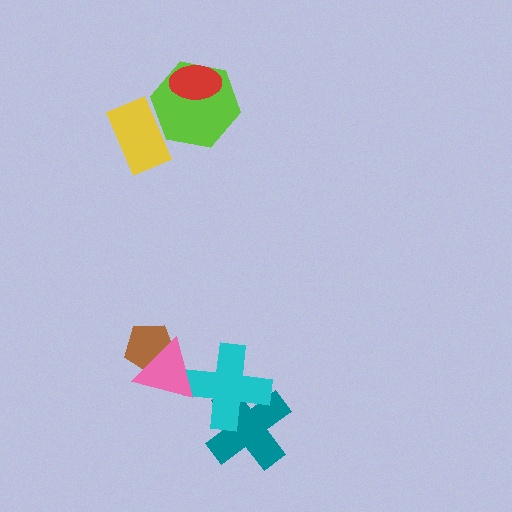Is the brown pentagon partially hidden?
Yes, it is partially covered by another shape.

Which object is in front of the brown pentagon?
The pink triangle is in front of the brown pentagon.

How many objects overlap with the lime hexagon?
2 objects overlap with the lime hexagon.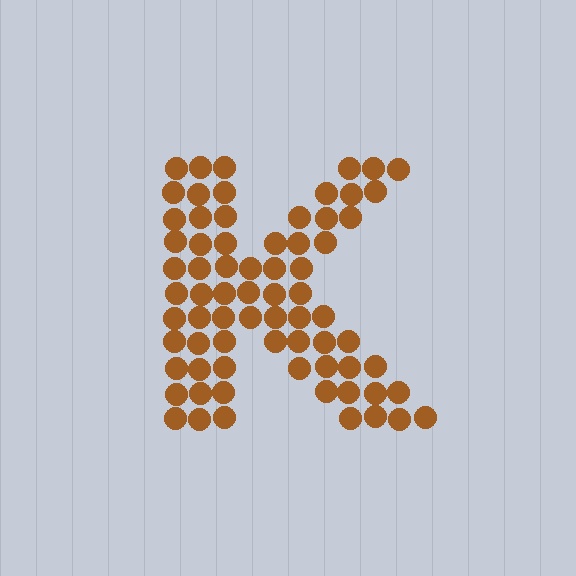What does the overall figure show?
The overall figure shows the letter K.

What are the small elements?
The small elements are circles.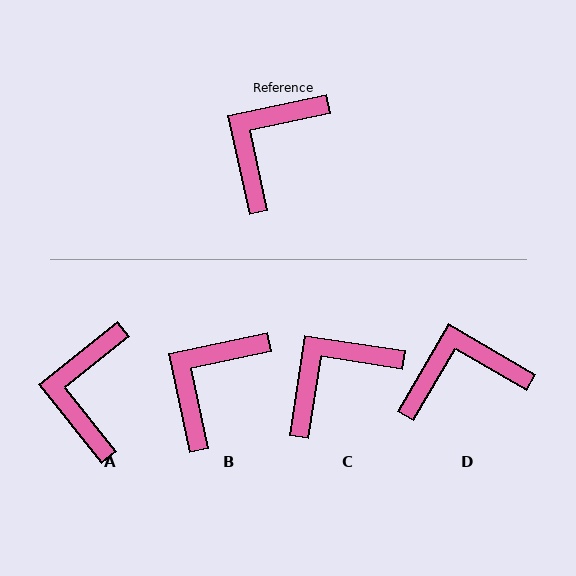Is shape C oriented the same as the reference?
No, it is off by about 21 degrees.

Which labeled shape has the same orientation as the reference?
B.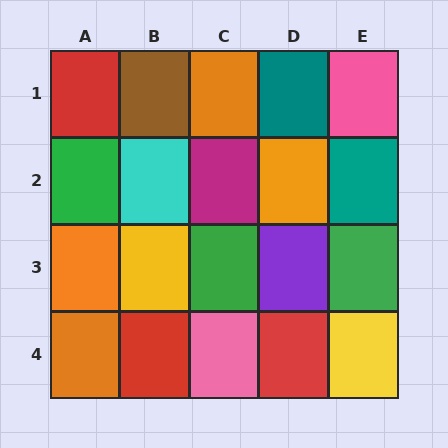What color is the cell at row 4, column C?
Pink.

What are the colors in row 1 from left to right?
Red, brown, orange, teal, pink.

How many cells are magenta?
1 cell is magenta.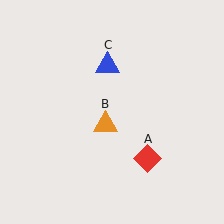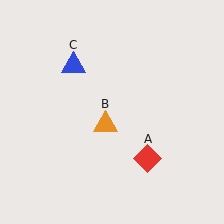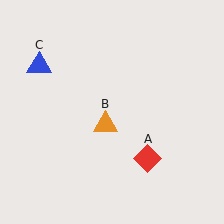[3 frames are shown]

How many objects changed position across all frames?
1 object changed position: blue triangle (object C).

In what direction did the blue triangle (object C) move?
The blue triangle (object C) moved left.